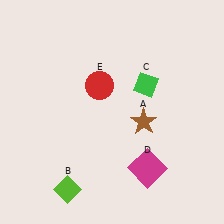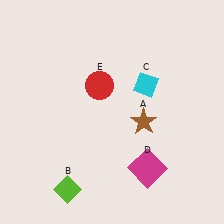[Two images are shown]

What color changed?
The diamond (C) changed from green in Image 1 to cyan in Image 2.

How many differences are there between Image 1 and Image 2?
There is 1 difference between the two images.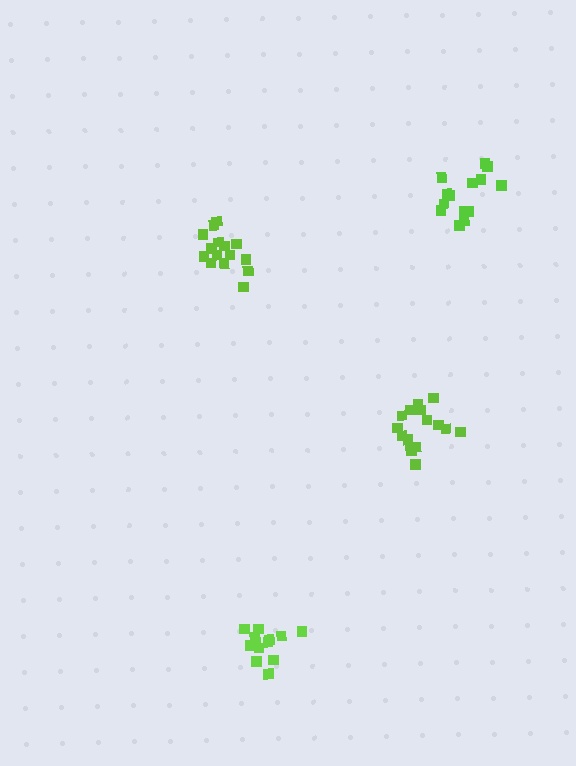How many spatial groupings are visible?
There are 4 spatial groupings.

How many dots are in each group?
Group 1: 12 dots, Group 2: 15 dots, Group 3: 15 dots, Group 4: 14 dots (56 total).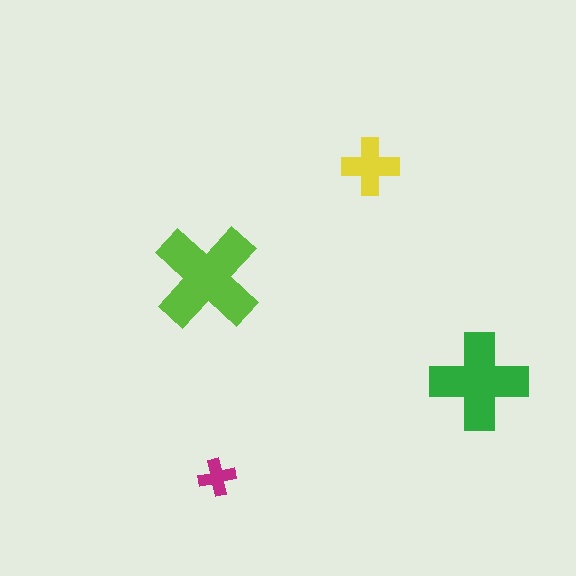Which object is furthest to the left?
The lime cross is leftmost.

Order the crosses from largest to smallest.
the lime one, the green one, the yellow one, the magenta one.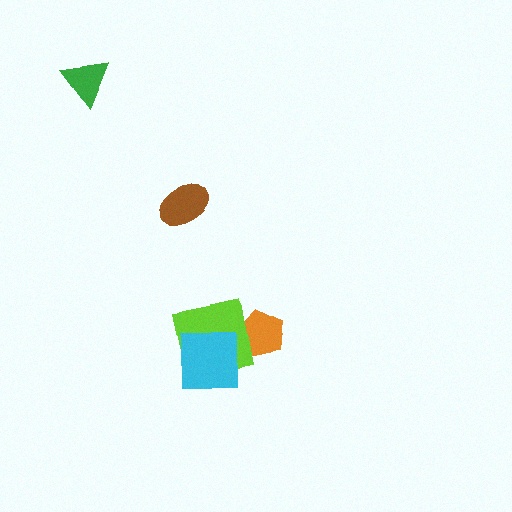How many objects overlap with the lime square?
2 objects overlap with the lime square.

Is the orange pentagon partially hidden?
Yes, it is partially covered by another shape.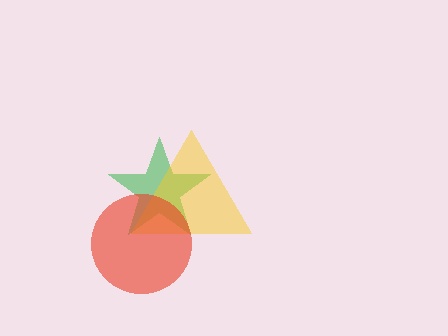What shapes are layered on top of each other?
The layered shapes are: a green star, a yellow triangle, a red circle.